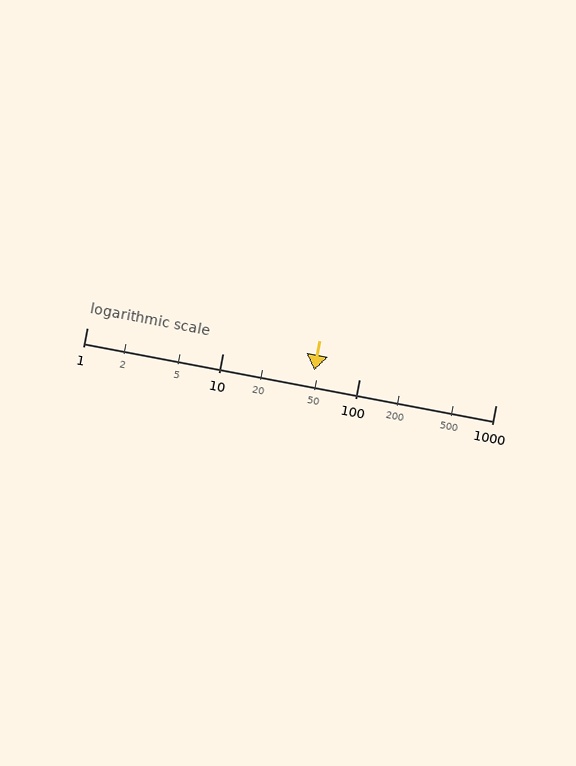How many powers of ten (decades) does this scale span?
The scale spans 3 decades, from 1 to 1000.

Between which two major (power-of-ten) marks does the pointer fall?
The pointer is between 10 and 100.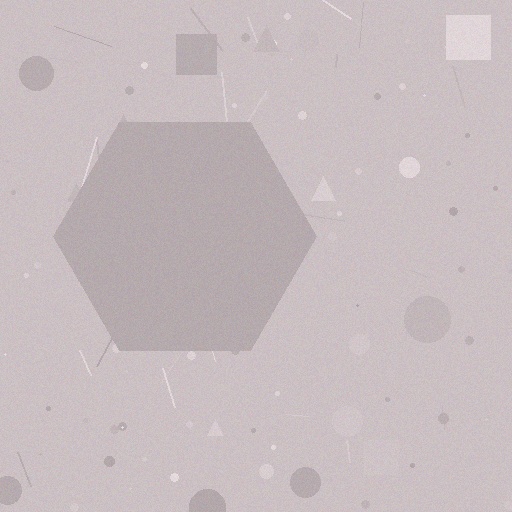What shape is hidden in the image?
A hexagon is hidden in the image.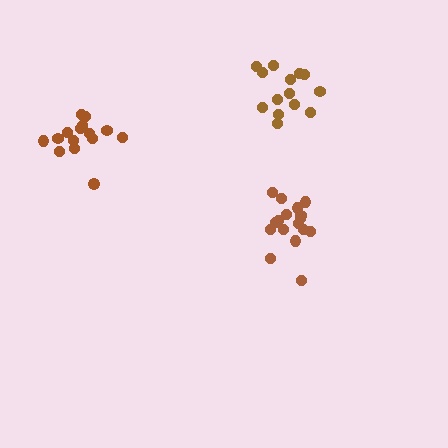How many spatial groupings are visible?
There are 3 spatial groupings.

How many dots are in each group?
Group 1: 14 dots, Group 2: 17 dots, Group 3: 16 dots (47 total).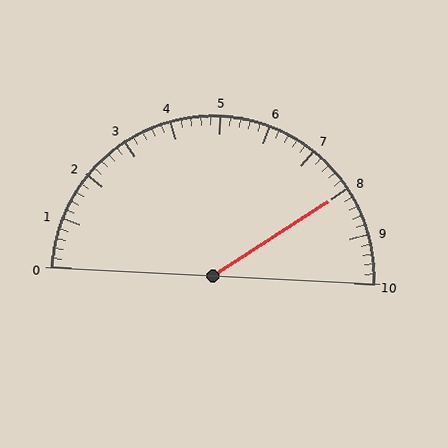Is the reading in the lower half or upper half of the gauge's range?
The reading is in the upper half of the range (0 to 10).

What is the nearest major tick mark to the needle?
The nearest major tick mark is 8.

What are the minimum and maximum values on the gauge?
The gauge ranges from 0 to 10.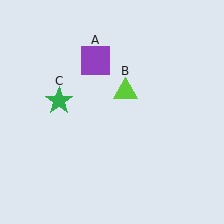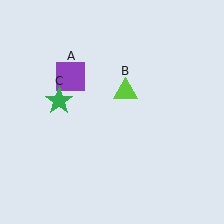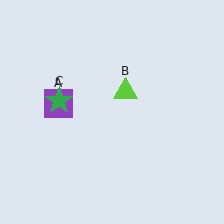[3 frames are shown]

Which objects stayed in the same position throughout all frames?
Lime triangle (object B) and green star (object C) remained stationary.